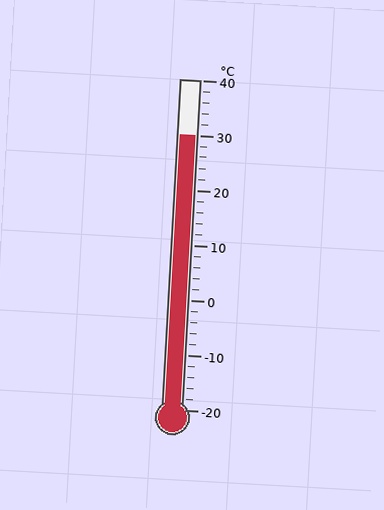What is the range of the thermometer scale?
The thermometer scale ranges from -20°C to 40°C.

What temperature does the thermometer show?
The thermometer shows approximately 30°C.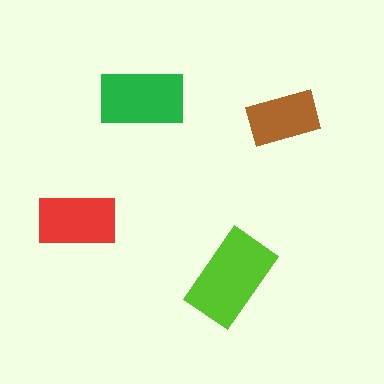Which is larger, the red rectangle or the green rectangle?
The green one.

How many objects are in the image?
There are 4 objects in the image.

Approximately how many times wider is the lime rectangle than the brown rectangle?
About 1.5 times wider.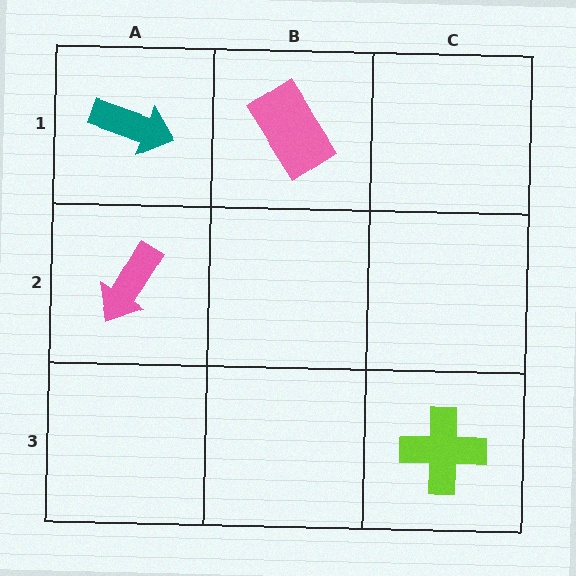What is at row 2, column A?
A pink arrow.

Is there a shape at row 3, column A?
No, that cell is empty.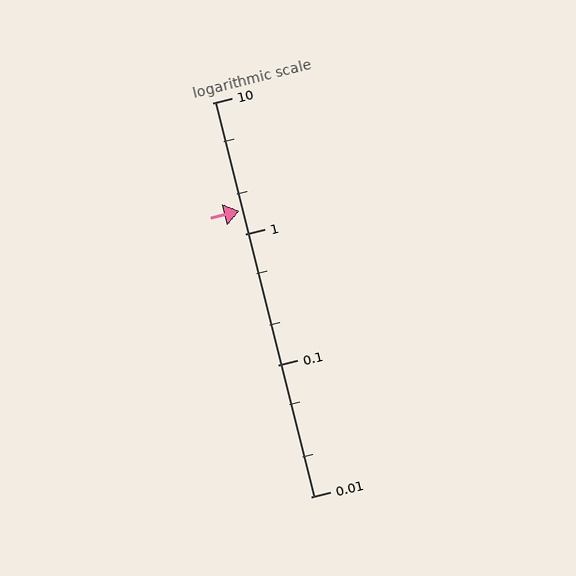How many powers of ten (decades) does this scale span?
The scale spans 3 decades, from 0.01 to 10.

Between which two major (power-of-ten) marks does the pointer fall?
The pointer is between 1 and 10.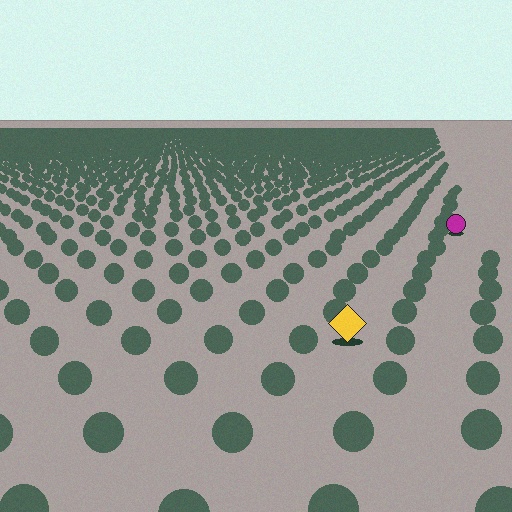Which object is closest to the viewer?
The yellow diamond is closest. The texture marks near it are larger and more spread out.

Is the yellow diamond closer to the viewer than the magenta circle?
Yes. The yellow diamond is closer — you can tell from the texture gradient: the ground texture is coarser near it.